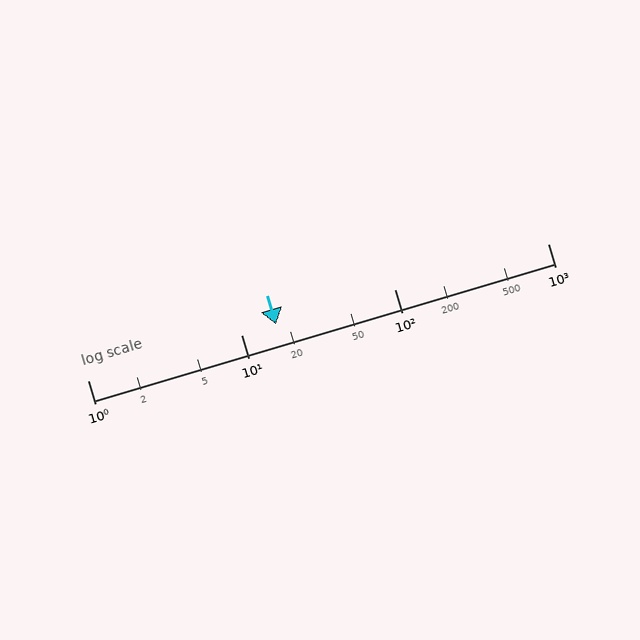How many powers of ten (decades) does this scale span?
The scale spans 3 decades, from 1 to 1000.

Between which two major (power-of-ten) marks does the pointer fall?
The pointer is between 10 and 100.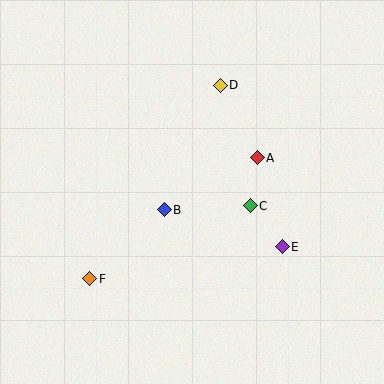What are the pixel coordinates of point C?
Point C is at (250, 206).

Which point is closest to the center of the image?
Point B at (164, 210) is closest to the center.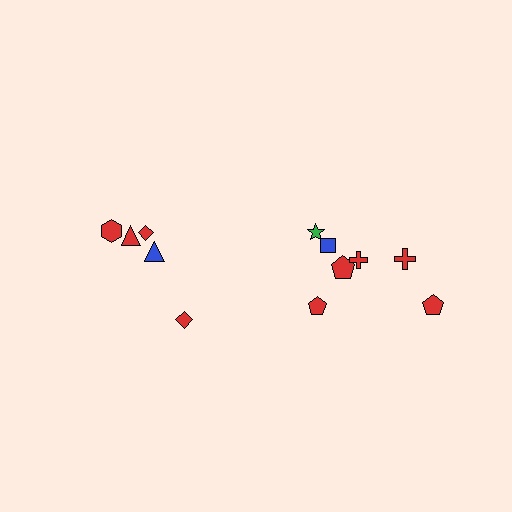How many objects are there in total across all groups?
There are 12 objects.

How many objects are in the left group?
There are 5 objects.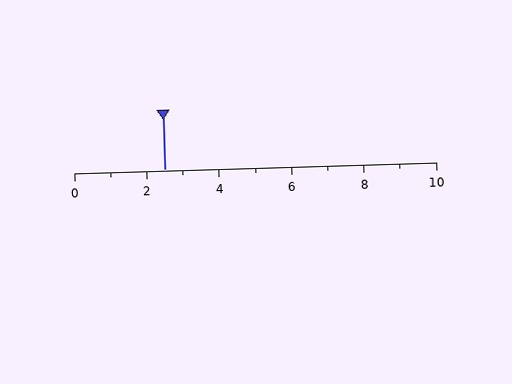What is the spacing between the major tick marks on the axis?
The major ticks are spaced 2 apart.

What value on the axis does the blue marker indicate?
The marker indicates approximately 2.5.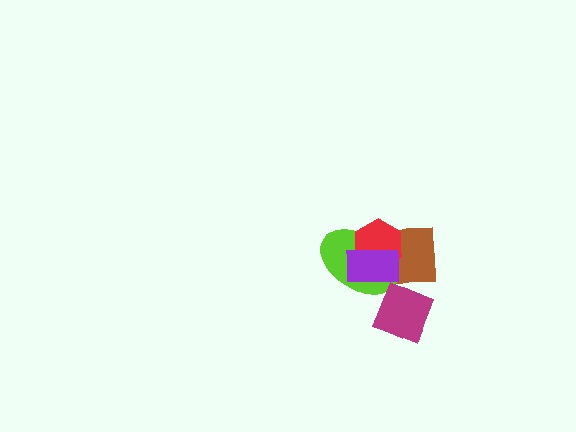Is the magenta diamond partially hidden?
No, no other shape covers it.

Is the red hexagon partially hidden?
Yes, it is partially covered by another shape.